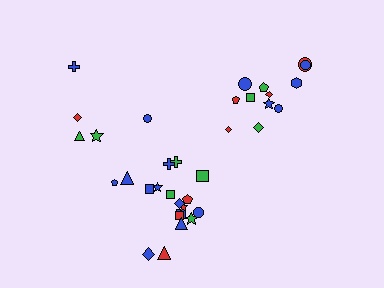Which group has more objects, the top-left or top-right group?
The top-right group.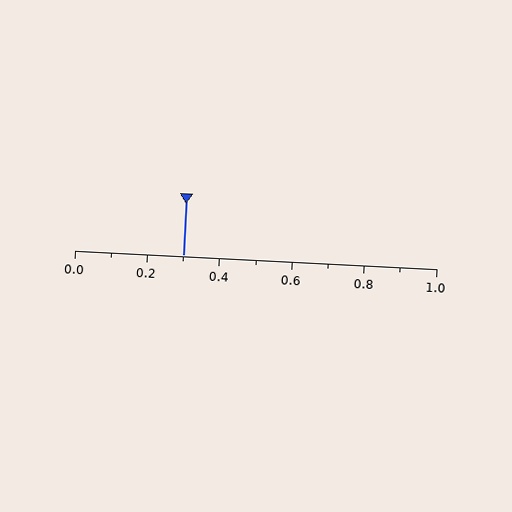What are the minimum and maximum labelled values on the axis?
The axis runs from 0.0 to 1.0.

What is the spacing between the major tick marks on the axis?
The major ticks are spaced 0.2 apart.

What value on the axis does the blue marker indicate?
The marker indicates approximately 0.3.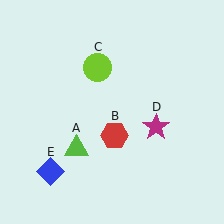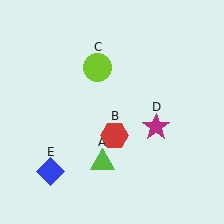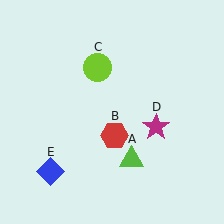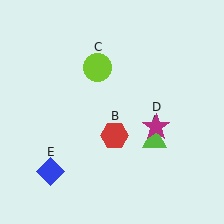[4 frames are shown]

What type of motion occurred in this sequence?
The lime triangle (object A) rotated counterclockwise around the center of the scene.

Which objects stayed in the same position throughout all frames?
Red hexagon (object B) and lime circle (object C) and magenta star (object D) and blue diamond (object E) remained stationary.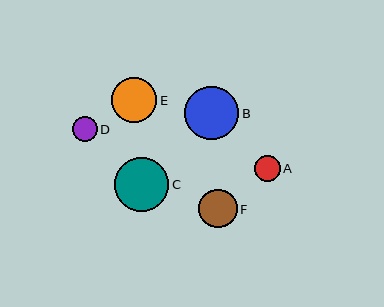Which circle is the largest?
Circle C is the largest with a size of approximately 54 pixels.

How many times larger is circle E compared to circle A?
Circle E is approximately 1.8 times the size of circle A.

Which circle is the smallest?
Circle D is the smallest with a size of approximately 25 pixels.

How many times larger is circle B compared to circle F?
Circle B is approximately 1.4 times the size of circle F.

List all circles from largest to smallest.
From largest to smallest: C, B, E, F, A, D.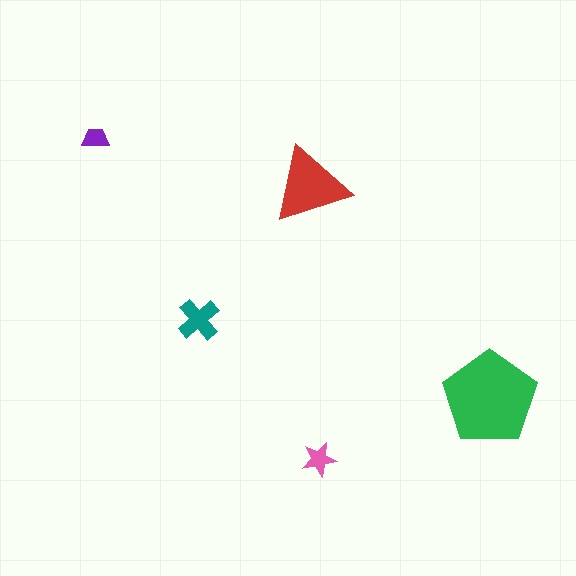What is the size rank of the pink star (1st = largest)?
4th.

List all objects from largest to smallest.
The green pentagon, the red triangle, the teal cross, the pink star, the purple trapezoid.